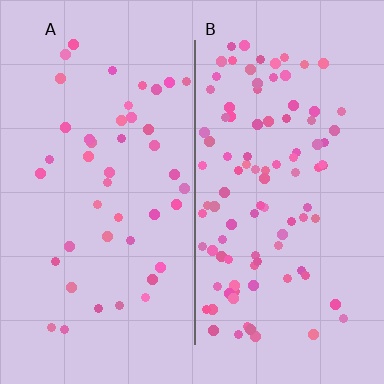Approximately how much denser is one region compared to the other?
Approximately 2.3× — region B over region A.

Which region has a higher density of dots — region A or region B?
B (the right).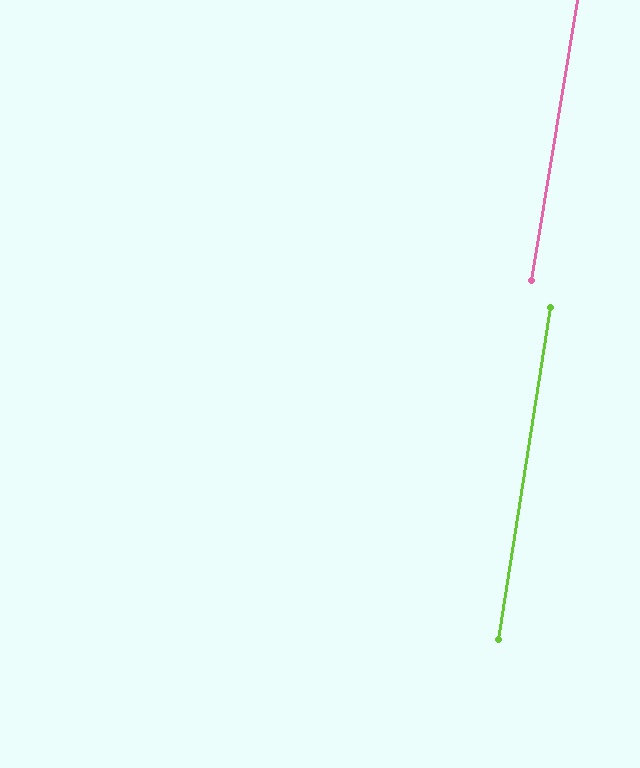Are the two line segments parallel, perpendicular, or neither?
Parallel — their directions differ by only 0.5°.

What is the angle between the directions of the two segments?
Approximately 0 degrees.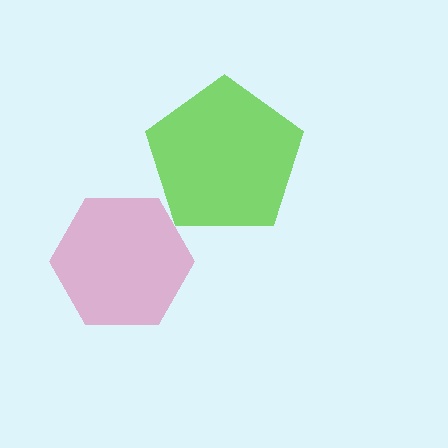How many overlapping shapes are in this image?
There are 2 overlapping shapes in the image.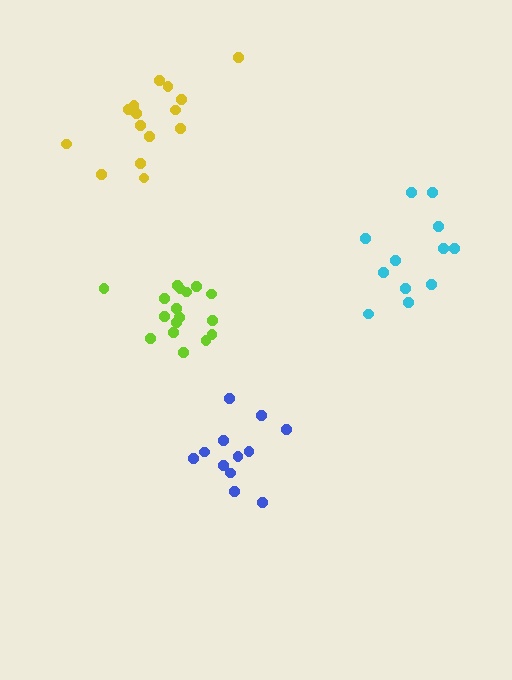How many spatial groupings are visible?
There are 4 spatial groupings.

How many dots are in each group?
Group 1: 15 dots, Group 2: 17 dots, Group 3: 12 dots, Group 4: 12 dots (56 total).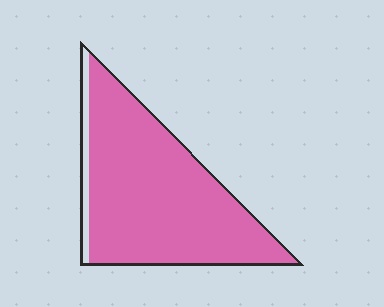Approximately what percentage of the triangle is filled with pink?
Approximately 90%.